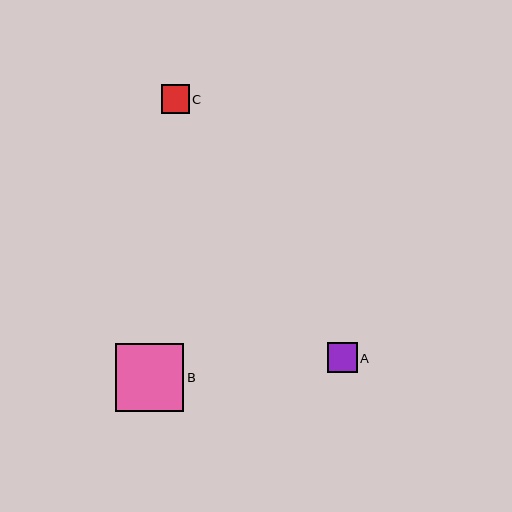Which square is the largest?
Square B is the largest with a size of approximately 68 pixels.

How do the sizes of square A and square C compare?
Square A and square C are approximately the same size.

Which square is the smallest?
Square C is the smallest with a size of approximately 28 pixels.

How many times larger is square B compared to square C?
Square B is approximately 2.4 times the size of square C.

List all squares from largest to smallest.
From largest to smallest: B, A, C.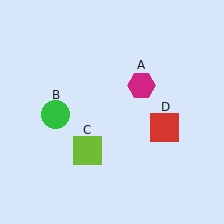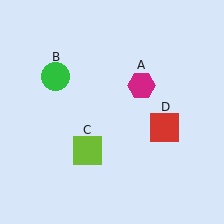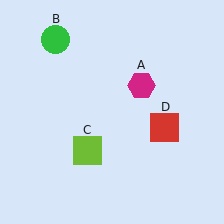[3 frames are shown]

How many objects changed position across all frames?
1 object changed position: green circle (object B).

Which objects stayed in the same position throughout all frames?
Magenta hexagon (object A) and lime square (object C) and red square (object D) remained stationary.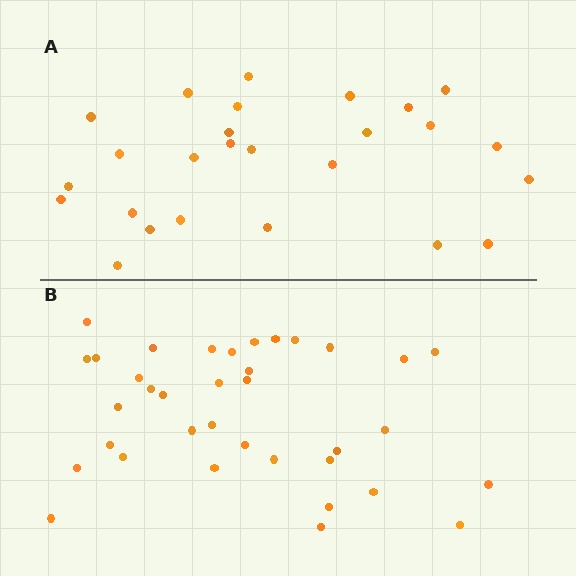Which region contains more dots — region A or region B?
Region B (the bottom region) has more dots.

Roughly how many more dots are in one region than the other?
Region B has roughly 10 or so more dots than region A.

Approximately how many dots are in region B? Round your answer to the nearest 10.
About 40 dots. (The exact count is 36, which rounds to 40.)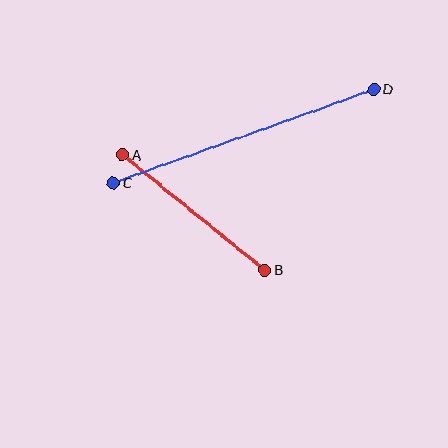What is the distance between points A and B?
The distance is approximately 184 pixels.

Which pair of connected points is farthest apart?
Points C and D are farthest apart.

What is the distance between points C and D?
The distance is approximately 277 pixels.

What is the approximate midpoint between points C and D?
The midpoint is at approximately (244, 136) pixels.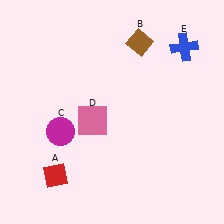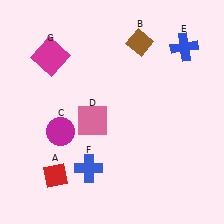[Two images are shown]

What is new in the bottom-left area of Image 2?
A blue cross (F) was added in the bottom-left area of Image 2.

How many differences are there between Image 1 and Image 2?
There are 2 differences between the two images.